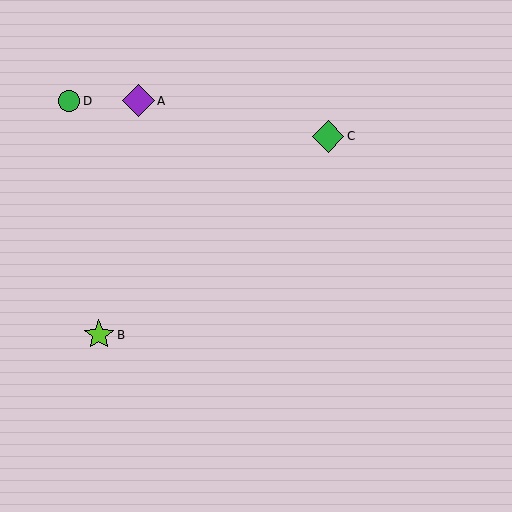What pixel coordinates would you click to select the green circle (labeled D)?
Click at (69, 101) to select the green circle D.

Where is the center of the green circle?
The center of the green circle is at (69, 101).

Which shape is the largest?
The purple diamond (labeled A) is the largest.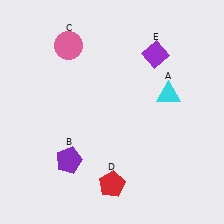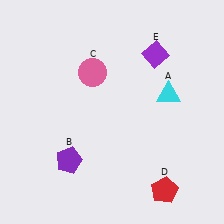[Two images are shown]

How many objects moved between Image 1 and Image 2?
2 objects moved between the two images.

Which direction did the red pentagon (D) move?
The red pentagon (D) moved right.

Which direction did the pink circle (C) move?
The pink circle (C) moved down.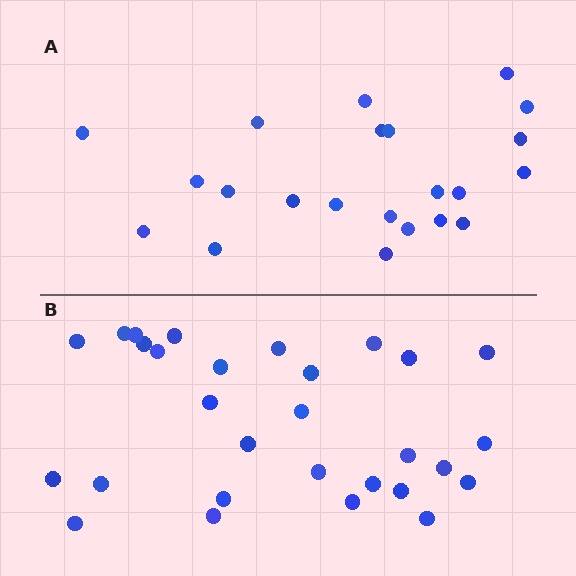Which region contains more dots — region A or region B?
Region B (the bottom region) has more dots.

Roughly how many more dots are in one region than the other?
Region B has roughly 8 or so more dots than region A.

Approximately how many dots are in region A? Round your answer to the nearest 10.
About 20 dots. (The exact count is 22, which rounds to 20.)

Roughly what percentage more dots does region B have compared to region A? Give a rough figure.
About 30% more.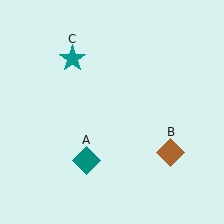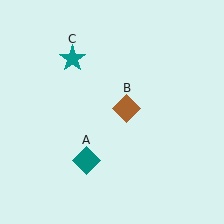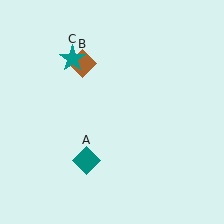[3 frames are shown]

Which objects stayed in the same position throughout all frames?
Teal diamond (object A) and teal star (object C) remained stationary.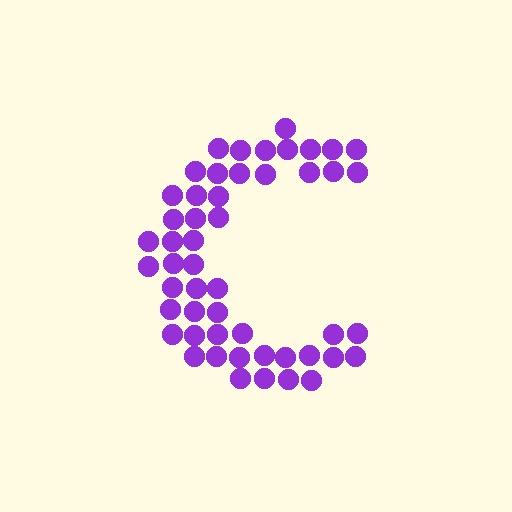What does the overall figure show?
The overall figure shows the letter C.